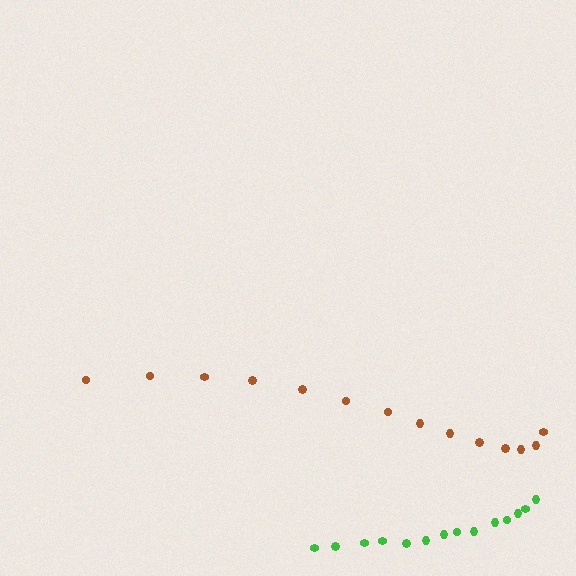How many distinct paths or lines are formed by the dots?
There are 2 distinct paths.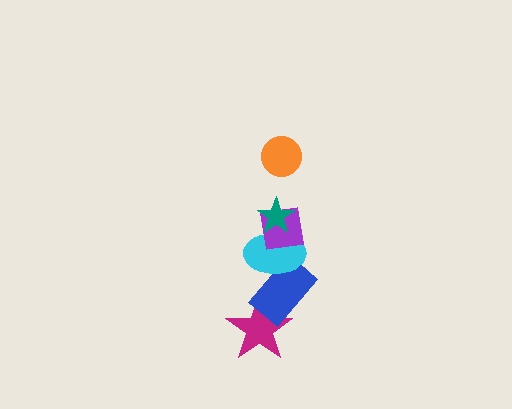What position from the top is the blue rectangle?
The blue rectangle is 5th from the top.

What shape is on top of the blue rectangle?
The cyan ellipse is on top of the blue rectangle.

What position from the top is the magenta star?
The magenta star is 6th from the top.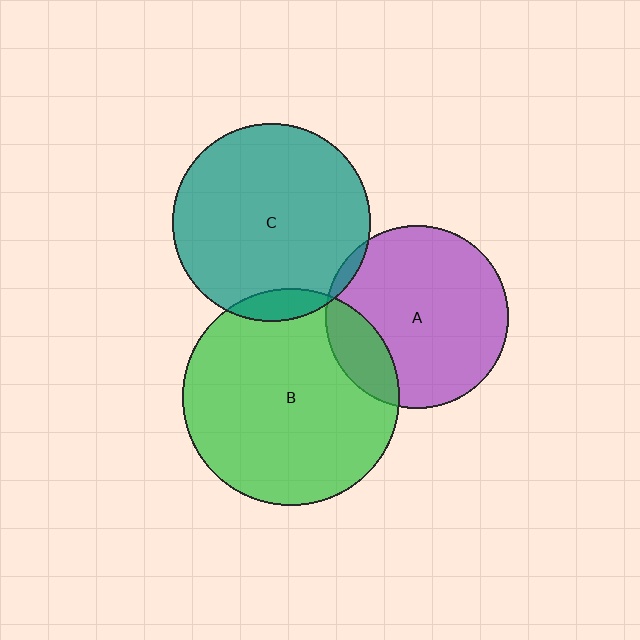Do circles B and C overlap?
Yes.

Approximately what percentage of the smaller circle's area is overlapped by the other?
Approximately 10%.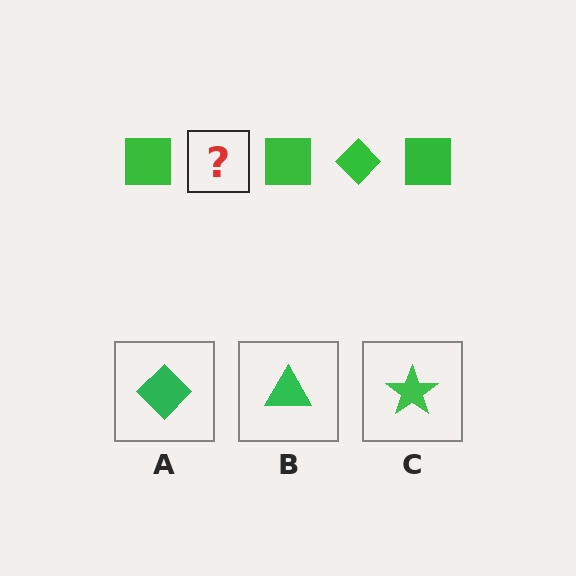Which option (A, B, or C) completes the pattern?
A.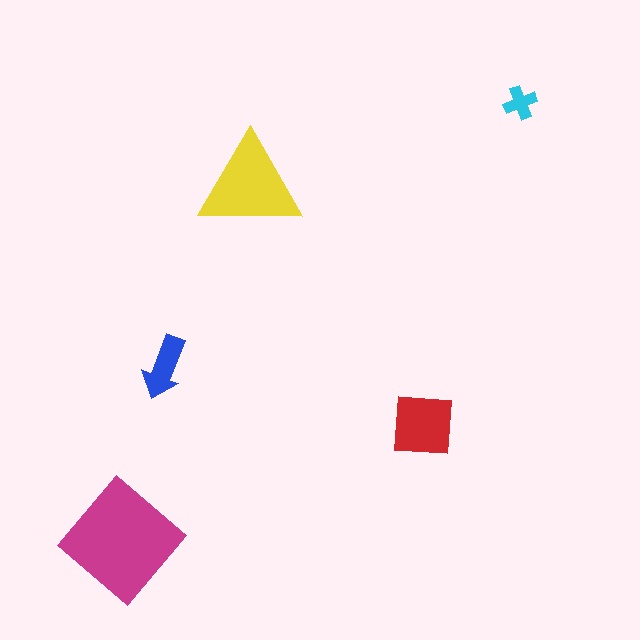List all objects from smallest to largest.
The cyan cross, the blue arrow, the red square, the yellow triangle, the magenta diamond.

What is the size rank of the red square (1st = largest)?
3rd.